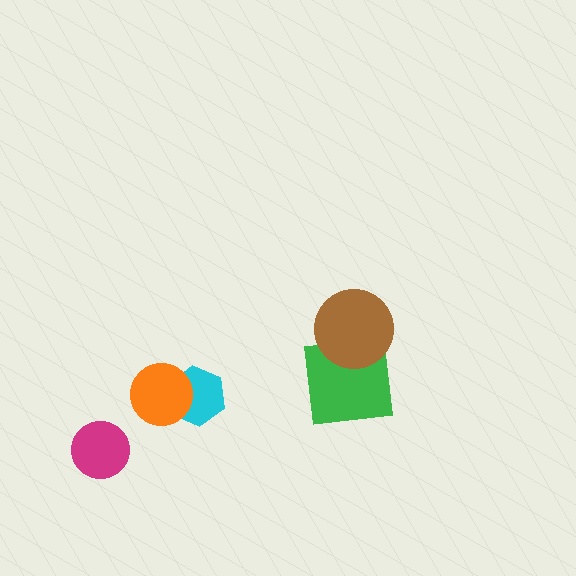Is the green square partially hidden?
Yes, it is partially covered by another shape.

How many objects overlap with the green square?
1 object overlaps with the green square.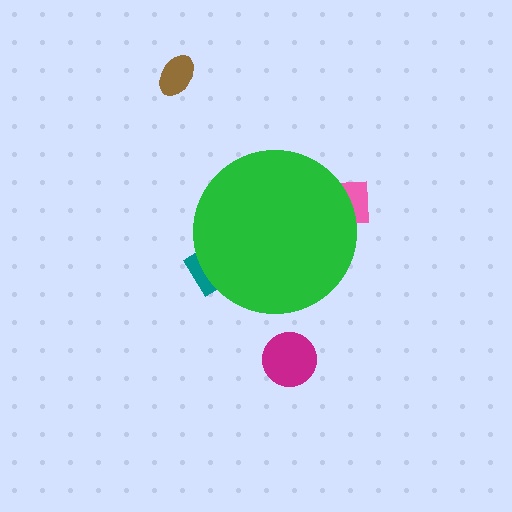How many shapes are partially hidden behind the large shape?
2 shapes are partially hidden.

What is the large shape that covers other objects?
A green circle.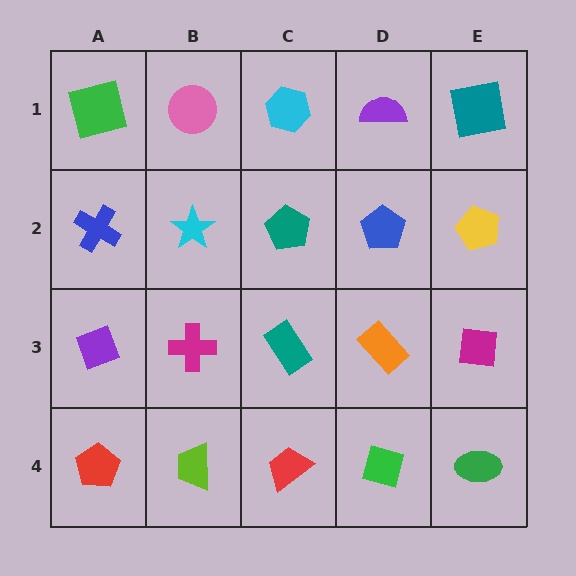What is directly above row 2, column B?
A pink circle.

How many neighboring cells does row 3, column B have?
4.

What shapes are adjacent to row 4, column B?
A magenta cross (row 3, column B), a red pentagon (row 4, column A), a red trapezoid (row 4, column C).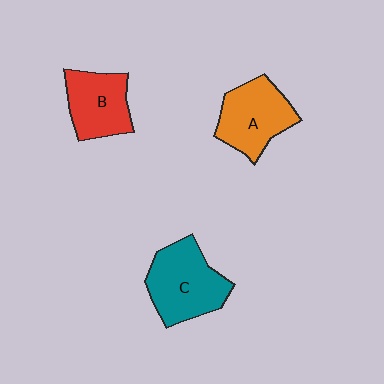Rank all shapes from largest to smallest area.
From largest to smallest: C (teal), A (orange), B (red).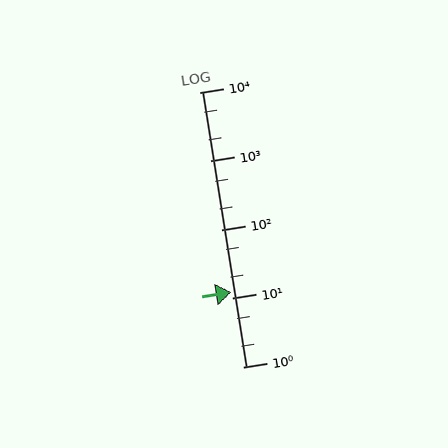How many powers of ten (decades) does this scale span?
The scale spans 4 decades, from 1 to 10000.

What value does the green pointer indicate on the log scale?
The pointer indicates approximately 12.